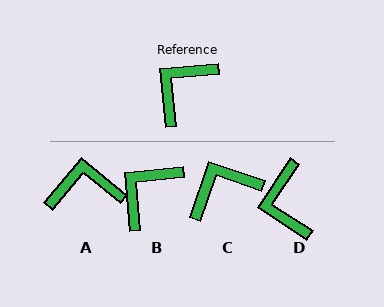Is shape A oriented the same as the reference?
No, it is off by about 45 degrees.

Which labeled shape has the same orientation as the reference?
B.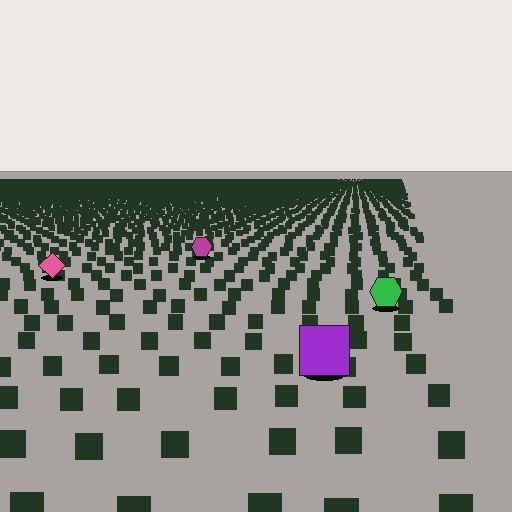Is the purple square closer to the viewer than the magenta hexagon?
Yes. The purple square is closer — you can tell from the texture gradient: the ground texture is coarser near it.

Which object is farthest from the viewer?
The magenta hexagon is farthest from the viewer. It appears smaller and the ground texture around it is denser.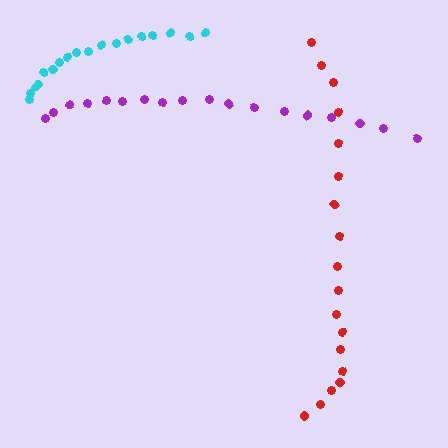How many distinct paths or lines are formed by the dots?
There are 3 distinct paths.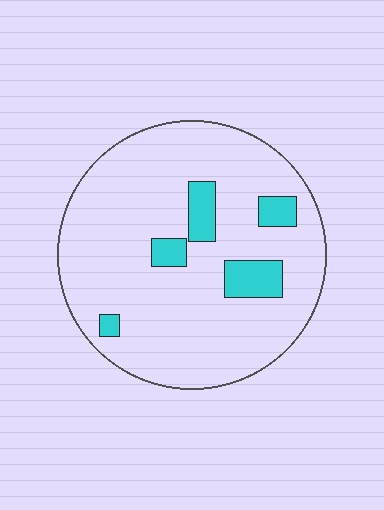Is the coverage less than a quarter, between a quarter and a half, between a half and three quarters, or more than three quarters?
Less than a quarter.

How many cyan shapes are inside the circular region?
5.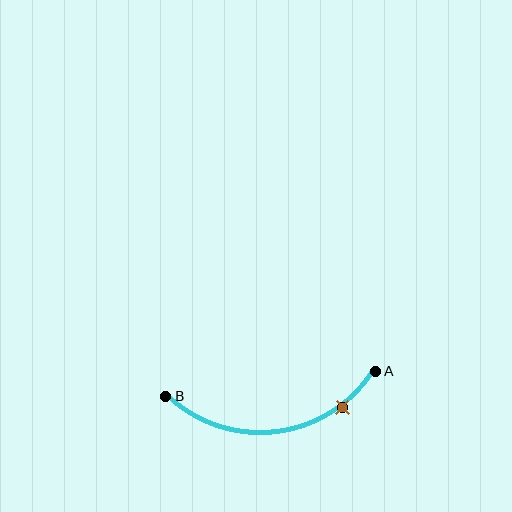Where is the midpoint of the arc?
The arc midpoint is the point on the curve farthest from the straight line joining A and B. It sits below that line.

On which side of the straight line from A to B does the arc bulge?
The arc bulges below the straight line connecting A and B.